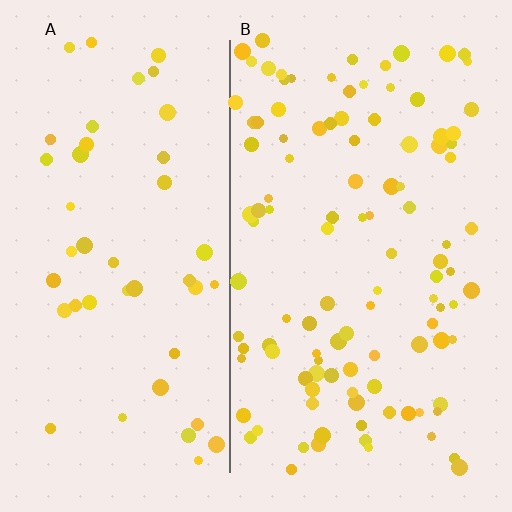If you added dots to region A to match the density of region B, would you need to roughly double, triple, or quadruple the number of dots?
Approximately double.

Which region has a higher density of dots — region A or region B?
B (the right).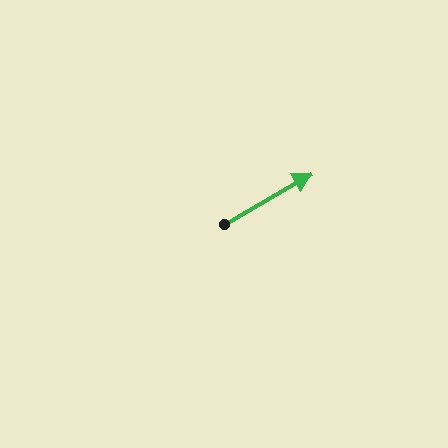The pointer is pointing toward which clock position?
Roughly 2 o'clock.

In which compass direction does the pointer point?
Northeast.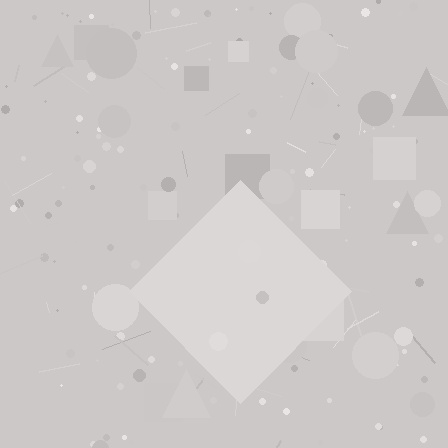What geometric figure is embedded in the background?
A diamond is embedded in the background.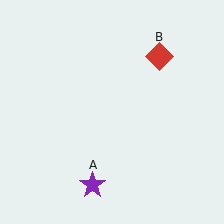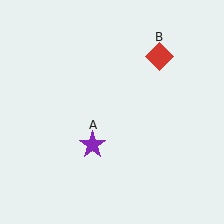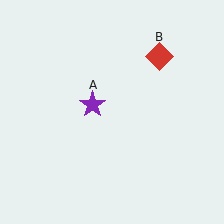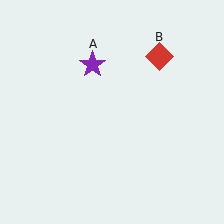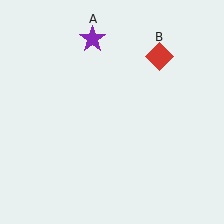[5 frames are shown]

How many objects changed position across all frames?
1 object changed position: purple star (object A).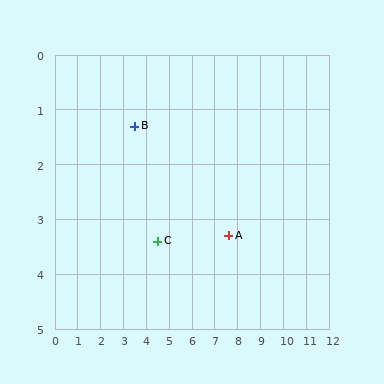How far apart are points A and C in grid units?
Points A and C are about 3.1 grid units apart.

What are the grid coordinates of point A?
Point A is at approximately (7.6, 3.3).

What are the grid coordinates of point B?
Point B is at approximately (3.5, 1.3).